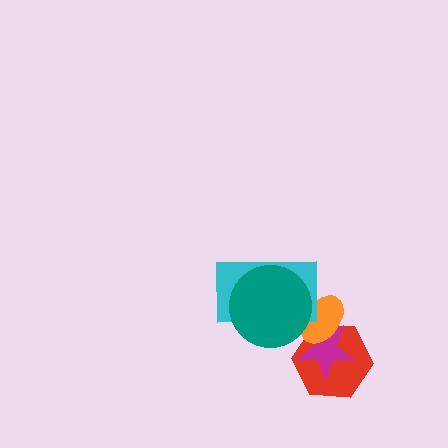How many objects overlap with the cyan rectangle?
2 objects overlap with the cyan rectangle.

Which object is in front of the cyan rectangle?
The teal circle is in front of the cyan rectangle.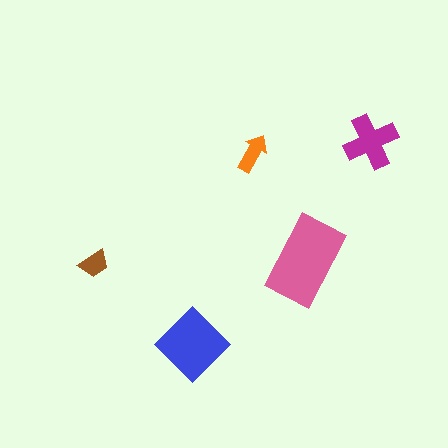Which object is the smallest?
The brown trapezoid.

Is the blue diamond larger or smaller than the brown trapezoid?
Larger.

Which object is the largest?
The pink rectangle.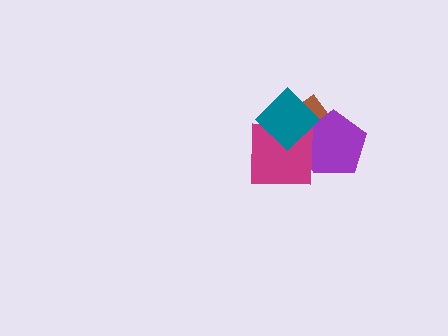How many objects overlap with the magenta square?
3 objects overlap with the magenta square.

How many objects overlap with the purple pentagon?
3 objects overlap with the purple pentagon.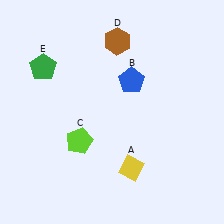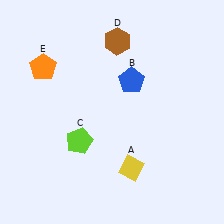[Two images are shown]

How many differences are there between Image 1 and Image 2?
There is 1 difference between the two images.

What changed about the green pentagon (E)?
In Image 1, E is green. In Image 2, it changed to orange.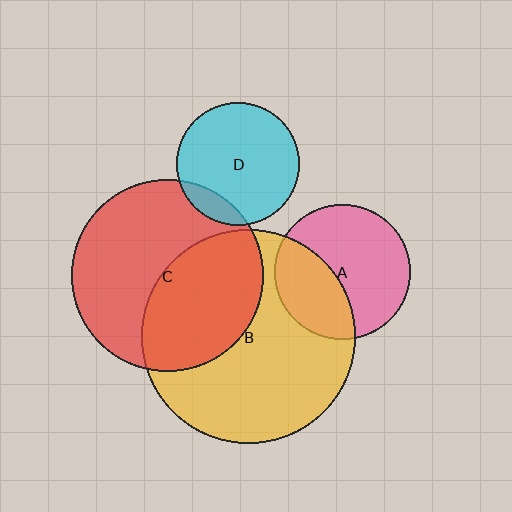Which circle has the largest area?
Circle B (yellow).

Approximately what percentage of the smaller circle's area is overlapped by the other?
Approximately 35%.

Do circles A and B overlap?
Yes.